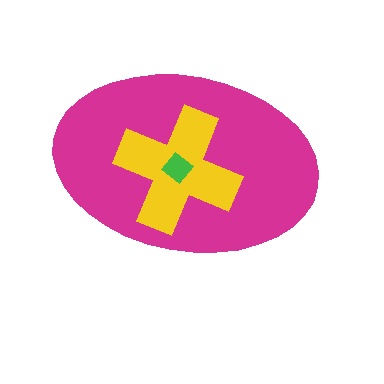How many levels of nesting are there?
3.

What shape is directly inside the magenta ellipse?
The yellow cross.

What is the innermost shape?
The green diamond.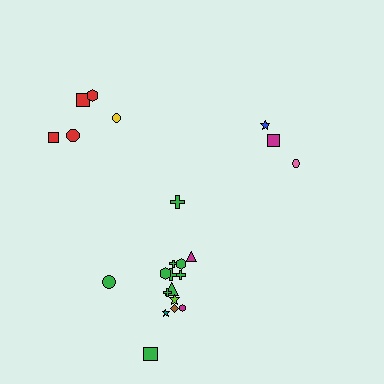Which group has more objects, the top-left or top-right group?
The top-left group.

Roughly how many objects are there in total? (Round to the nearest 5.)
Roughly 25 objects in total.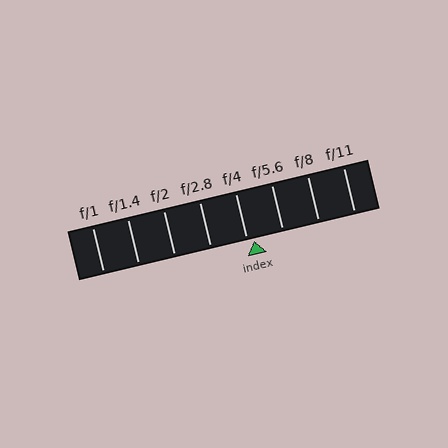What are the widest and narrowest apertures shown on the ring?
The widest aperture shown is f/1 and the narrowest is f/11.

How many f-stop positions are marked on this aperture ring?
There are 8 f-stop positions marked.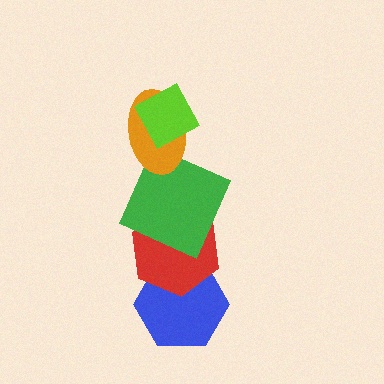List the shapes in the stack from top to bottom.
From top to bottom: the lime diamond, the orange ellipse, the green square, the red hexagon, the blue hexagon.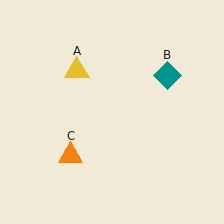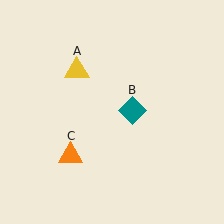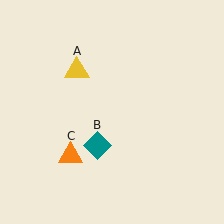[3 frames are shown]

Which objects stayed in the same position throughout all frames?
Yellow triangle (object A) and orange triangle (object C) remained stationary.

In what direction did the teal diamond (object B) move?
The teal diamond (object B) moved down and to the left.